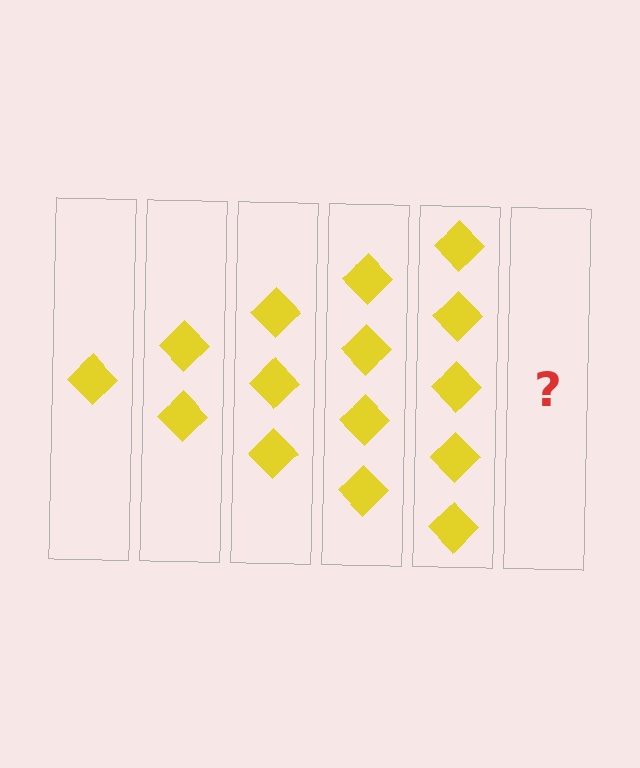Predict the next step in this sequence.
The next step is 6 diamonds.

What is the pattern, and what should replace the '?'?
The pattern is that each step adds one more diamond. The '?' should be 6 diamonds.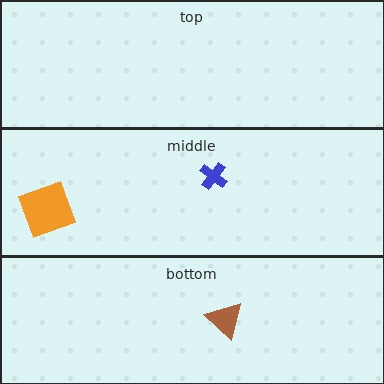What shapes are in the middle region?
The orange square, the blue cross.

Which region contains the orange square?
The middle region.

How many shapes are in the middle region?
2.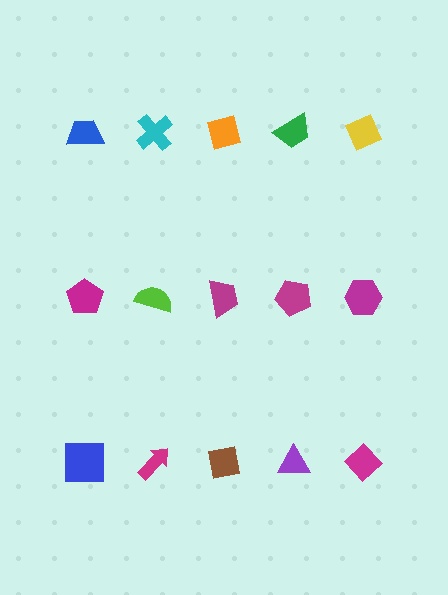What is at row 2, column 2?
A lime semicircle.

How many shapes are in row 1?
5 shapes.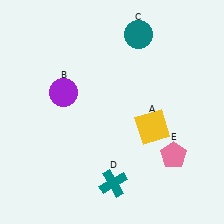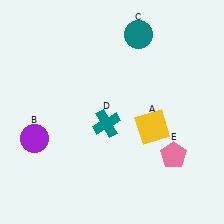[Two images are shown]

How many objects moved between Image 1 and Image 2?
2 objects moved between the two images.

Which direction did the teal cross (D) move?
The teal cross (D) moved up.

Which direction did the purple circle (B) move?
The purple circle (B) moved down.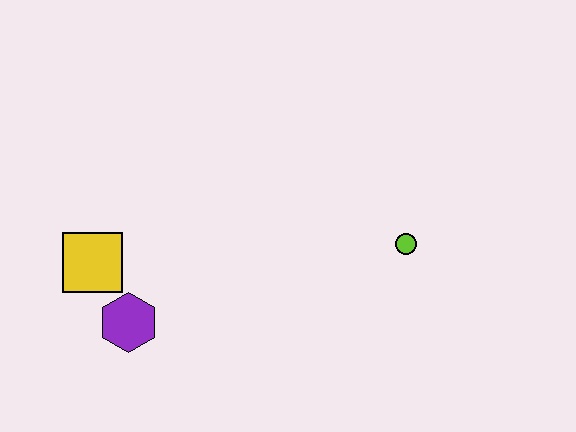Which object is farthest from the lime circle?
The yellow square is farthest from the lime circle.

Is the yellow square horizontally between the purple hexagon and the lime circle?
No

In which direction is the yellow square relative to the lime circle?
The yellow square is to the left of the lime circle.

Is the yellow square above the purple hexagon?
Yes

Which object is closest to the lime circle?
The purple hexagon is closest to the lime circle.